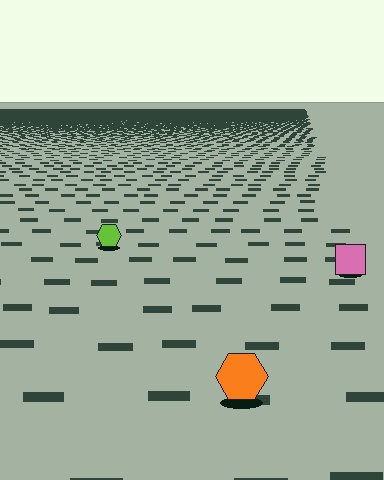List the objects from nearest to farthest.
From nearest to farthest: the orange hexagon, the pink square, the lime hexagon.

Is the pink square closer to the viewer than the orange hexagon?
No. The orange hexagon is closer — you can tell from the texture gradient: the ground texture is coarser near it.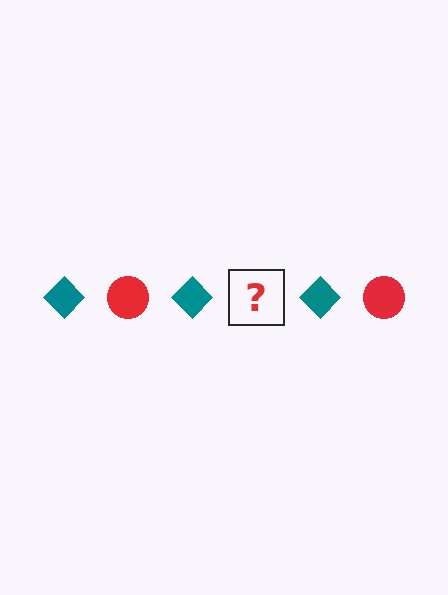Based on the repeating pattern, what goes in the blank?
The blank should be a red circle.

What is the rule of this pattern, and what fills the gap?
The rule is that the pattern alternates between teal diamond and red circle. The gap should be filled with a red circle.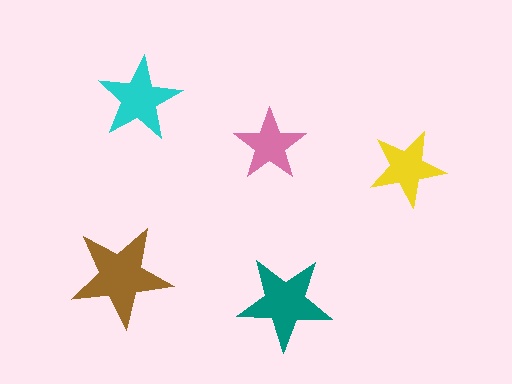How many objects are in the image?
There are 5 objects in the image.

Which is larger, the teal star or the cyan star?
The teal one.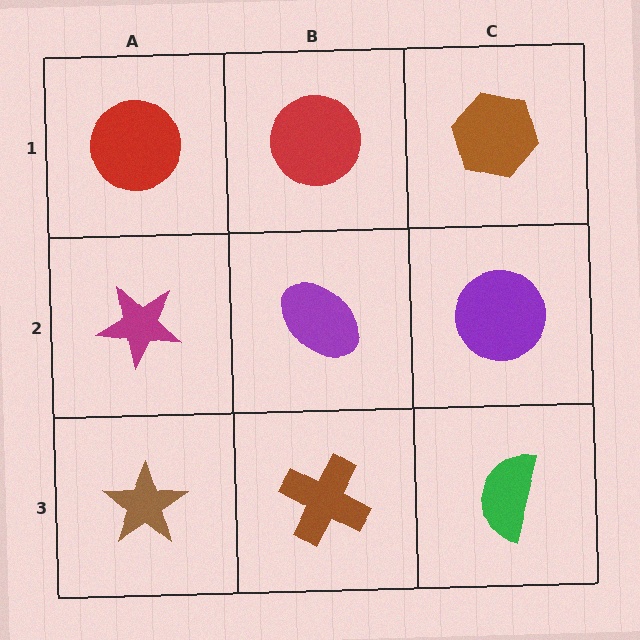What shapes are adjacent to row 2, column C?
A brown hexagon (row 1, column C), a green semicircle (row 3, column C), a purple ellipse (row 2, column B).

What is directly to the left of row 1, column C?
A red circle.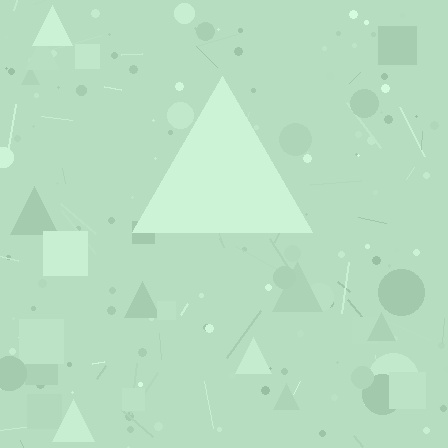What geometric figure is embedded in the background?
A triangle is embedded in the background.